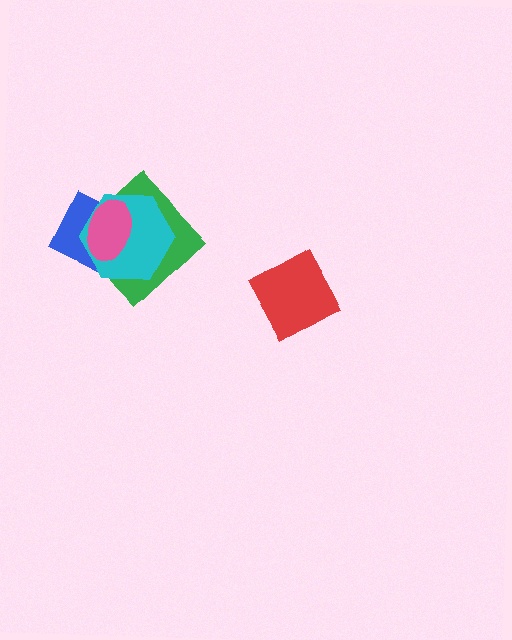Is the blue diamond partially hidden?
Yes, it is partially covered by another shape.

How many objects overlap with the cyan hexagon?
3 objects overlap with the cyan hexagon.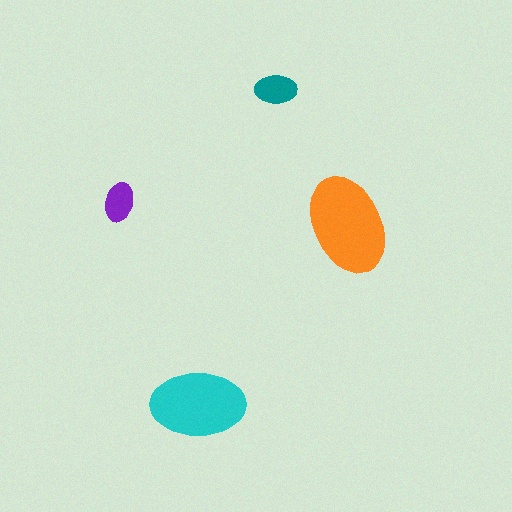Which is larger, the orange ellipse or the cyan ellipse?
The orange one.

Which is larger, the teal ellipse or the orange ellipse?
The orange one.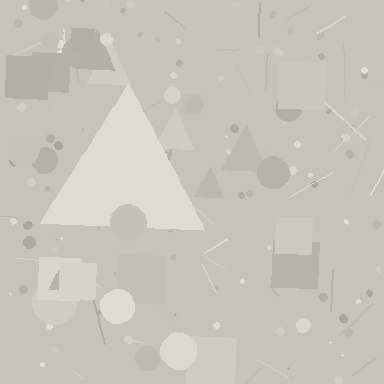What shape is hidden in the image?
A triangle is hidden in the image.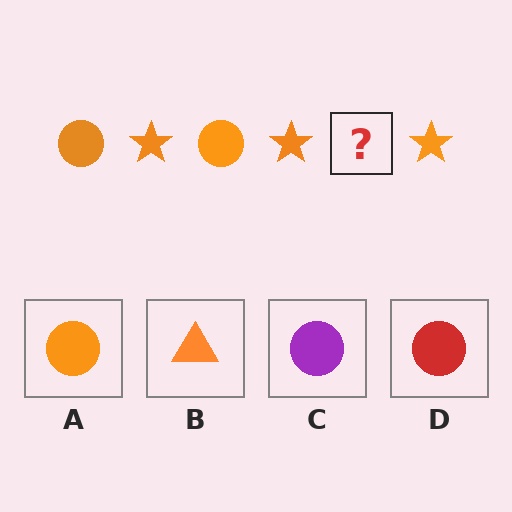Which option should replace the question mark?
Option A.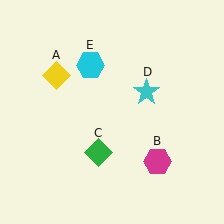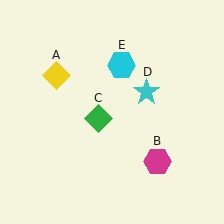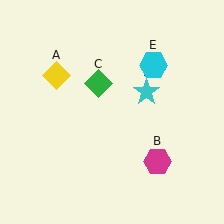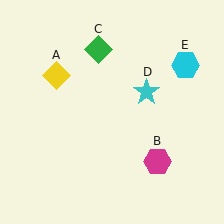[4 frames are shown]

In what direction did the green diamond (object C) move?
The green diamond (object C) moved up.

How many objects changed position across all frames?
2 objects changed position: green diamond (object C), cyan hexagon (object E).